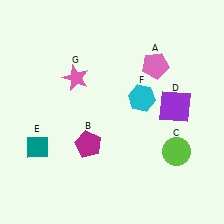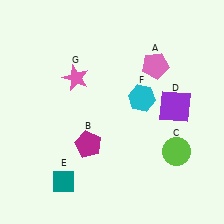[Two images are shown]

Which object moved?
The teal diamond (E) moved down.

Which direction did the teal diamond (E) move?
The teal diamond (E) moved down.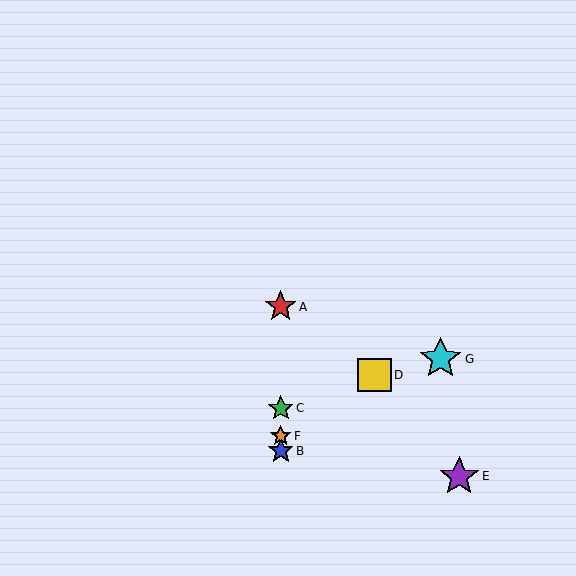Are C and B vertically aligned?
Yes, both are at x≈281.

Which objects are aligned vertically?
Objects A, B, C, F are aligned vertically.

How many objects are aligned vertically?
4 objects (A, B, C, F) are aligned vertically.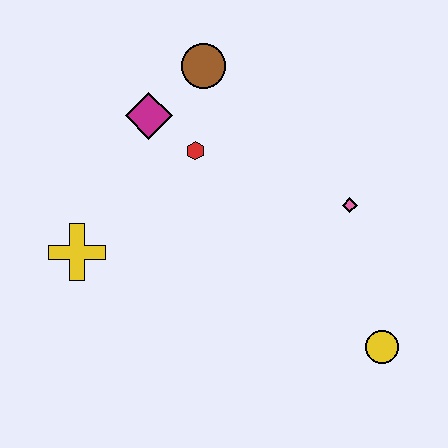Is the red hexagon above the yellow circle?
Yes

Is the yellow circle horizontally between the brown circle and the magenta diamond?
No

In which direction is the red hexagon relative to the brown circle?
The red hexagon is below the brown circle.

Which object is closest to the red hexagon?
The magenta diamond is closest to the red hexagon.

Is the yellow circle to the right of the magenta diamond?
Yes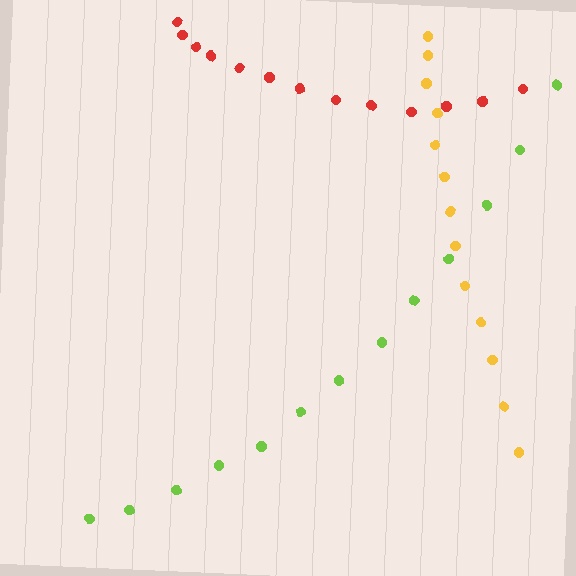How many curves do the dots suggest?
There are 3 distinct paths.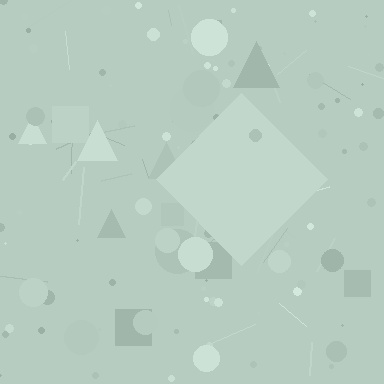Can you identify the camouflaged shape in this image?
The camouflaged shape is a diamond.